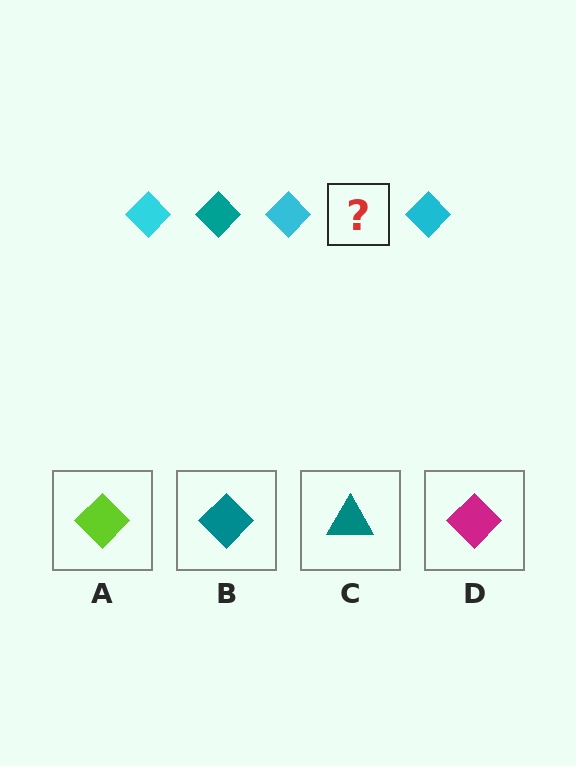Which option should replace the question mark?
Option B.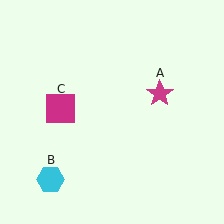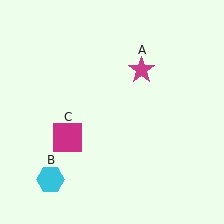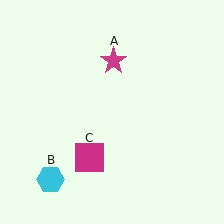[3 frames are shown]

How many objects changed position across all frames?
2 objects changed position: magenta star (object A), magenta square (object C).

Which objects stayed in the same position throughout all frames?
Cyan hexagon (object B) remained stationary.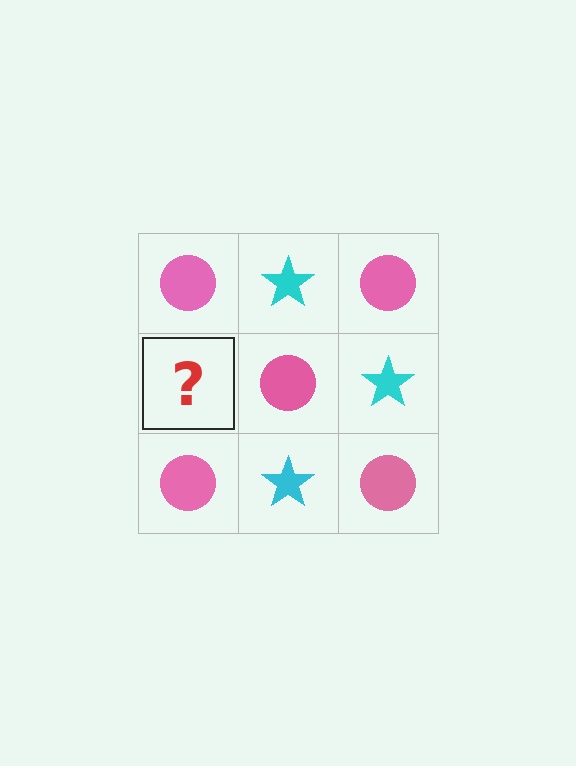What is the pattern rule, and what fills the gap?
The rule is that it alternates pink circle and cyan star in a checkerboard pattern. The gap should be filled with a cyan star.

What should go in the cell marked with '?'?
The missing cell should contain a cyan star.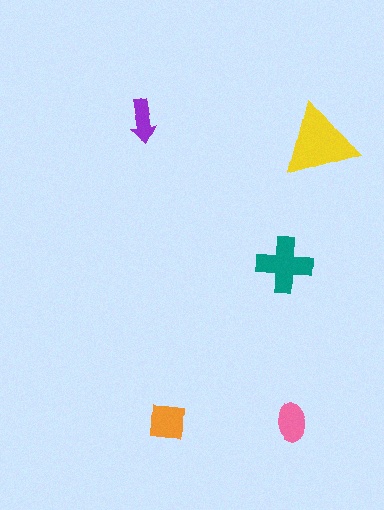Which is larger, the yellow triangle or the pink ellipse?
The yellow triangle.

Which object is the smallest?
The purple arrow.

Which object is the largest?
The yellow triangle.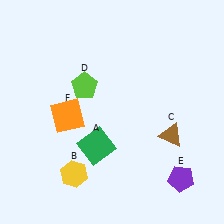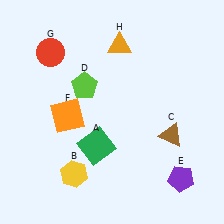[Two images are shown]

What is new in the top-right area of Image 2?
An orange triangle (H) was added in the top-right area of Image 2.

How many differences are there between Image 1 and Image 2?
There are 2 differences between the two images.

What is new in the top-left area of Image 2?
A red circle (G) was added in the top-left area of Image 2.